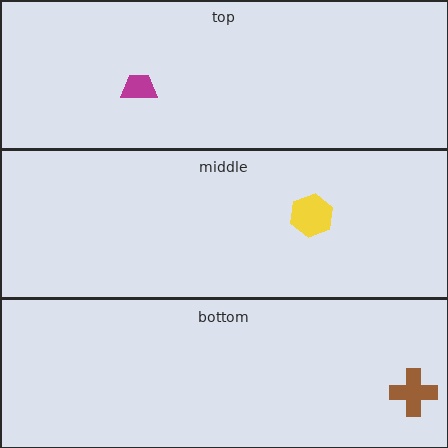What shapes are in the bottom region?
The brown cross.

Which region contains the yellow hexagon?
The middle region.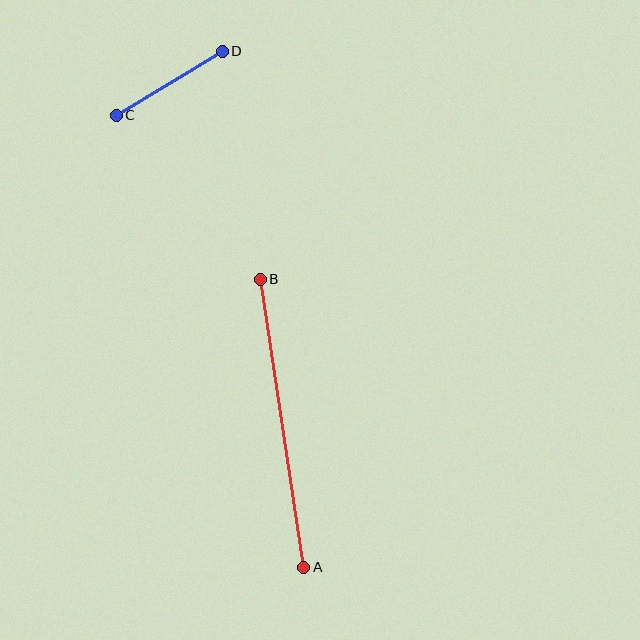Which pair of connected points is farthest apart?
Points A and B are farthest apart.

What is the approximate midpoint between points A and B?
The midpoint is at approximately (282, 423) pixels.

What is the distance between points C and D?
The distance is approximately 124 pixels.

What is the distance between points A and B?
The distance is approximately 291 pixels.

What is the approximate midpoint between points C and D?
The midpoint is at approximately (169, 83) pixels.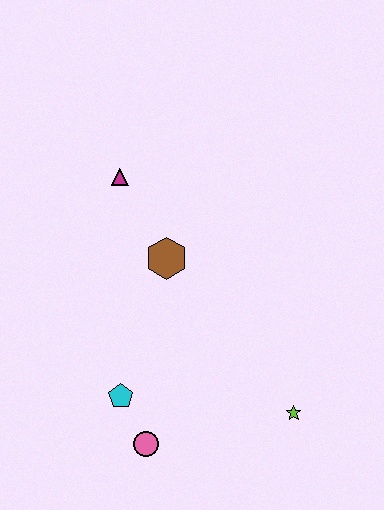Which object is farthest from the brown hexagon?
The lime star is farthest from the brown hexagon.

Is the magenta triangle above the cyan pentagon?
Yes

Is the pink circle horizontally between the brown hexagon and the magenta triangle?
Yes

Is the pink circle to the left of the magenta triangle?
No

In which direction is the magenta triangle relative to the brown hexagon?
The magenta triangle is above the brown hexagon.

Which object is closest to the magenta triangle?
The brown hexagon is closest to the magenta triangle.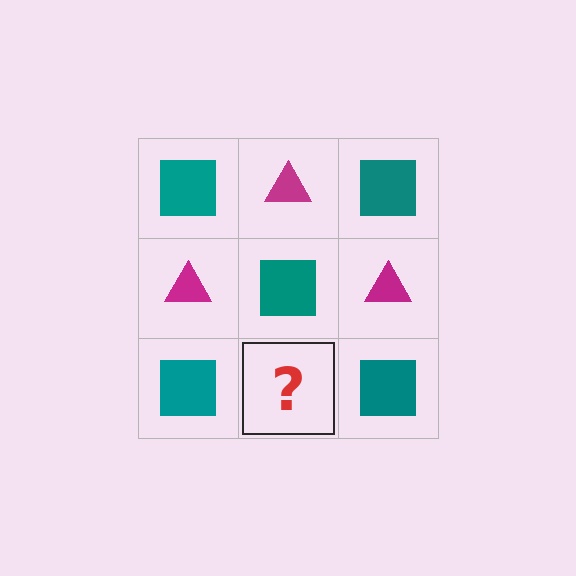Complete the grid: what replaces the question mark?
The question mark should be replaced with a magenta triangle.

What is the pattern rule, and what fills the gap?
The rule is that it alternates teal square and magenta triangle in a checkerboard pattern. The gap should be filled with a magenta triangle.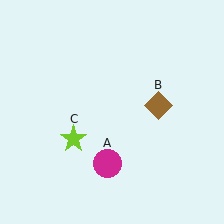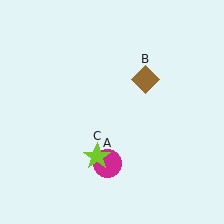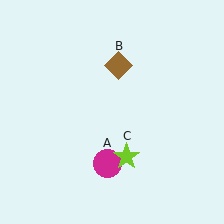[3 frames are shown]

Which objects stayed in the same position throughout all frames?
Magenta circle (object A) remained stationary.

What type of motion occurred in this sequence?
The brown diamond (object B), lime star (object C) rotated counterclockwise around the center of the scene.